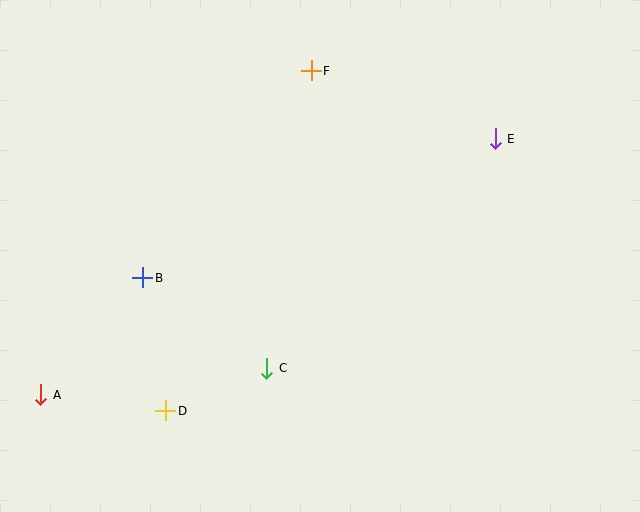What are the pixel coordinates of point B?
Point B is at (143, 278).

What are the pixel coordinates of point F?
Point F is at (311, 71).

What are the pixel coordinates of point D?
Point D is at (166, 411).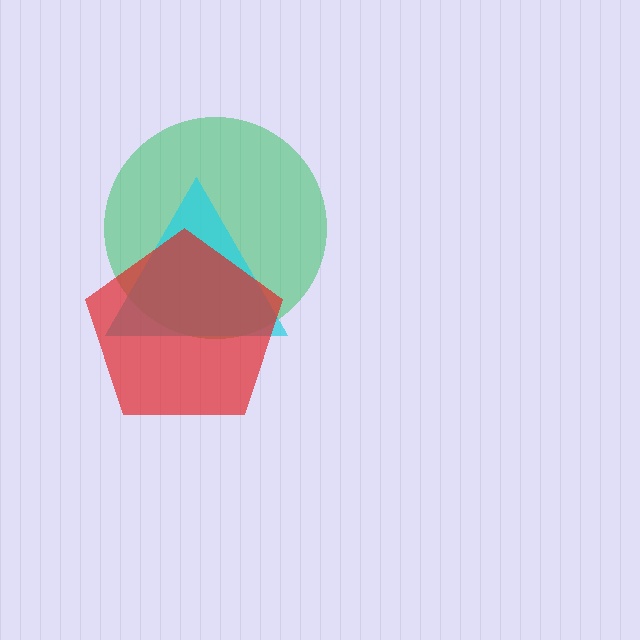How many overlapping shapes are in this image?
There are 3 overlapping shapes in the image.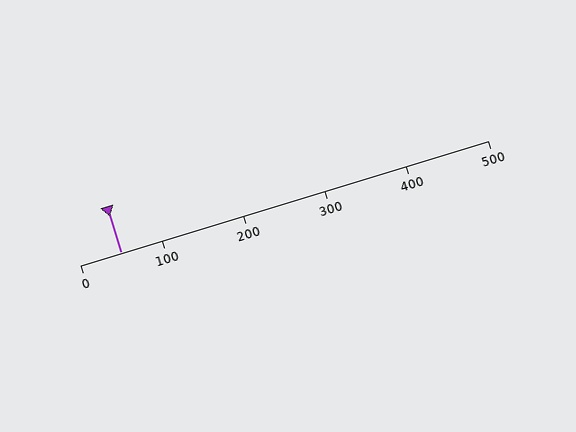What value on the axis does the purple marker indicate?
The marker indicates approximately 50.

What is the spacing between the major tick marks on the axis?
The major ticks are spaced 100 apart.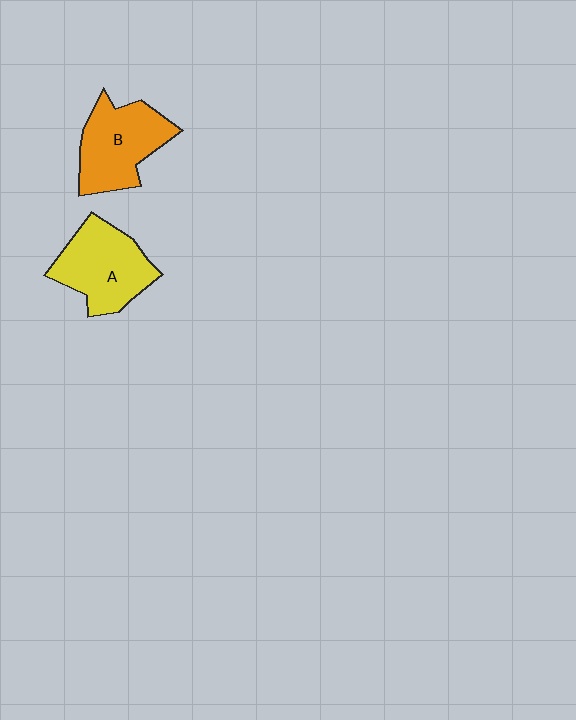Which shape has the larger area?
Shape A (yellow).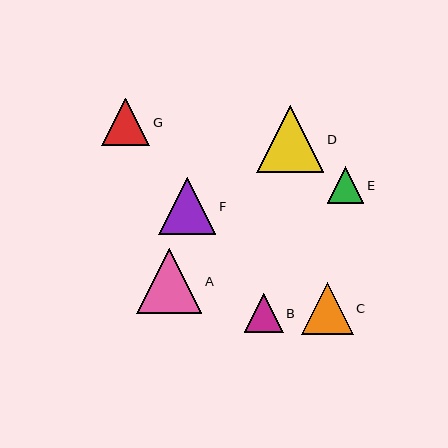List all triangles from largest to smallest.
From largest to smallest: D, A, F, C, G, B, E.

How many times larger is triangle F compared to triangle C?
Triangle F is approximately 1.1 times the size of triangle C.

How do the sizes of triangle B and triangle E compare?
Triangle B and triangle E are approximately the same size.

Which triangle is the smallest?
Triangle E is the smallest with a size of approximately 37 pixels.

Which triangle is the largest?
Triangle D is the largest with a size of approximately 67 pixels.